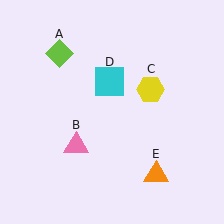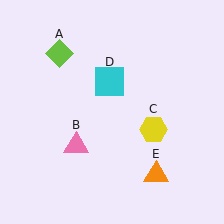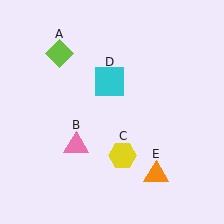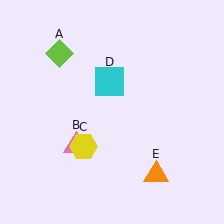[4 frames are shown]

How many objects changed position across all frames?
1 object changed position: yellow hexagon (object C).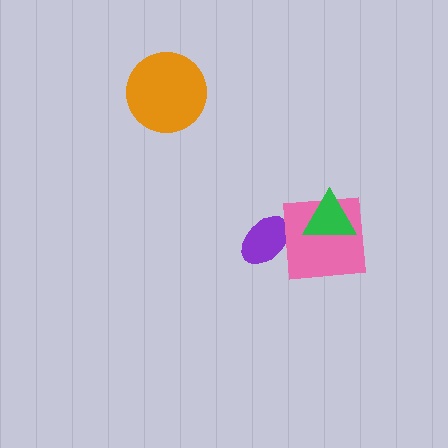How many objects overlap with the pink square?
2 objects overlap with the pink square.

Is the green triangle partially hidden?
No, no other shape covers it.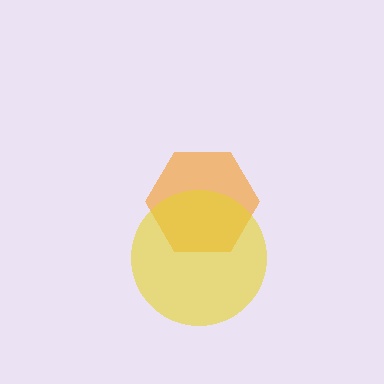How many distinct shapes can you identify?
There are 2 distinct shapes: an orange hexagon, a yellow circle.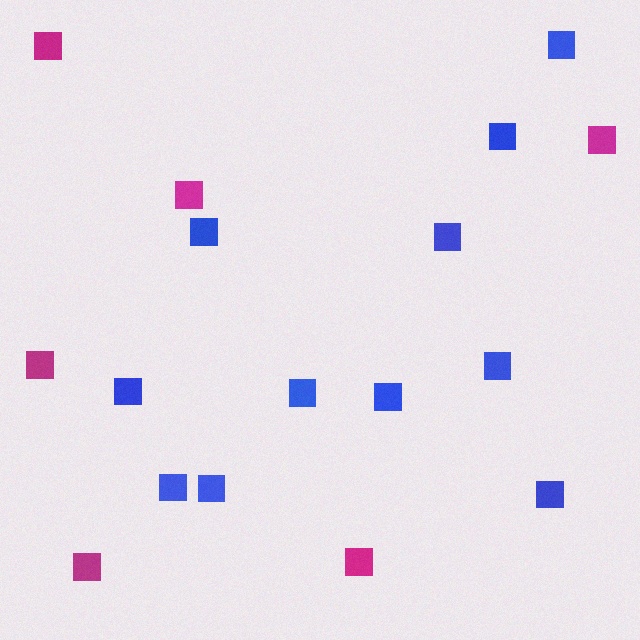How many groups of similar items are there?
There are 2 groups: one group of blue squares (11) and one group of magenta squares (6).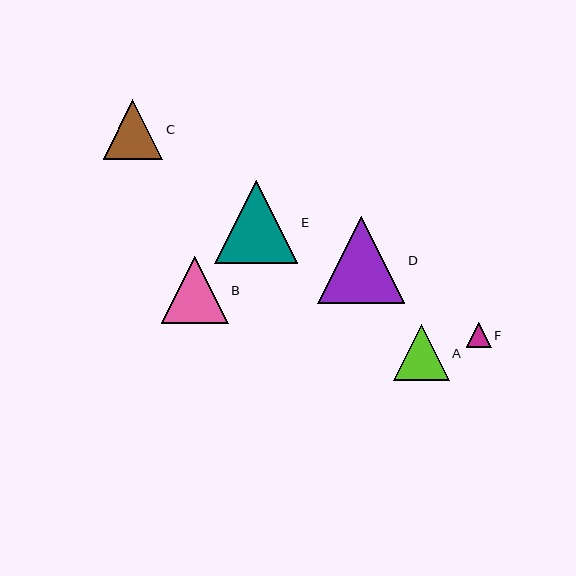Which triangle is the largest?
Triangle D is the largest with a size of approximately 87 pixels.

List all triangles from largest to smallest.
From largest to smallest: D, E, B, C, A, F.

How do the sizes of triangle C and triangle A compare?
Triangle C and triangle A are approximately the same size.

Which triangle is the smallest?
Triangle F is the smallest with a size of approximately 25 pixels.